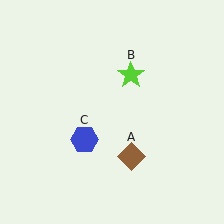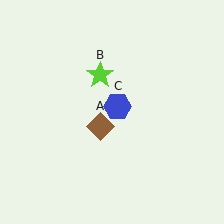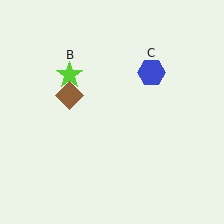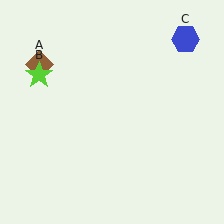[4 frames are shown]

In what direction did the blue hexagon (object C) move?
The blue hexagon (object C) moved up and to the right.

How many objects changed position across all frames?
3 objects changed position: brown diamond (object A), lime star (object B), blue hexagon (object C).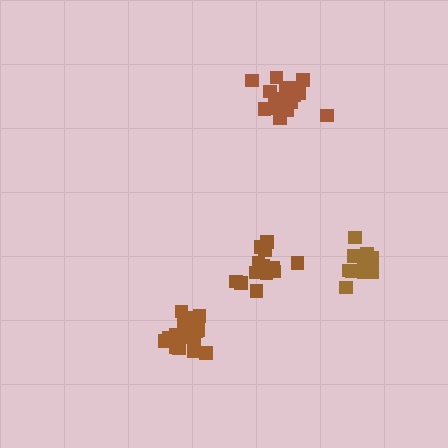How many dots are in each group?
Group 1: 20 dots, Group 2: 20 dots, Group 3: 15 dots, Group 4: 16 dots (71 total).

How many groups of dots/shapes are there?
There are 4 groups.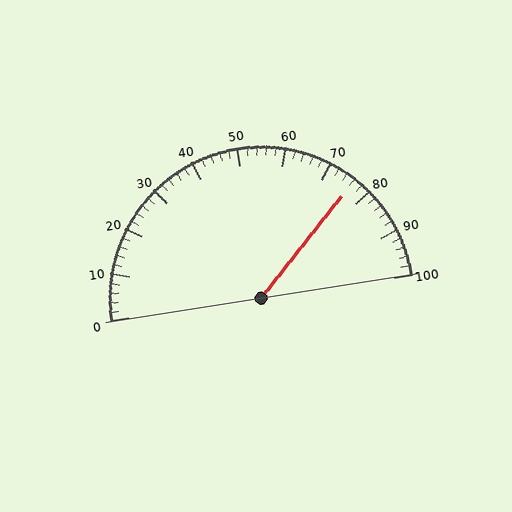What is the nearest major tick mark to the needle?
The nearest major tick mark is 80.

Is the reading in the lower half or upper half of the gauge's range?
The reading is in the upper half of the range (0 to 100).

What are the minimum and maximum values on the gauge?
The gauge ranges from 0 to 100.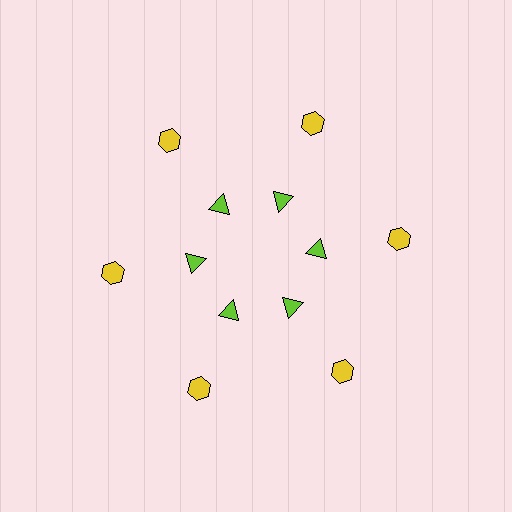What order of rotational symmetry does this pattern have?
This pattern has 6-fold rotational symmetry.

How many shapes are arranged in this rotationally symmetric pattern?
There are 12 shapes, arranged in 6 groups of 2.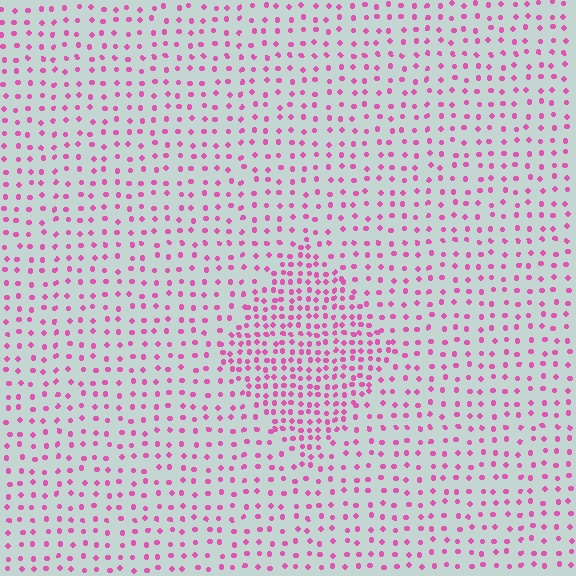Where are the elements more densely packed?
The elements are more densely packed inside the diamond boundary.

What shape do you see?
I see a diamond.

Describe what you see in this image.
The image contains small pink elements arranged at two different densities. A diamond-shaped region is visible where the elements are more densely packed than the surrounding area.